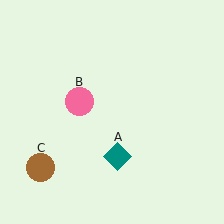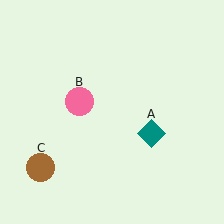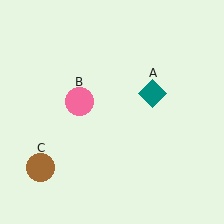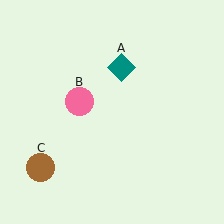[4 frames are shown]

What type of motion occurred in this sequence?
The teal diamond (object A) rotated counterclockwise around the center of the scene.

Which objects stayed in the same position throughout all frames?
Pink circle (object B) and brown circle (object C) remained stationary.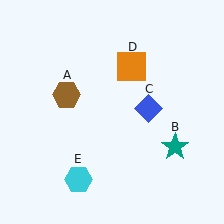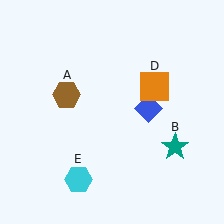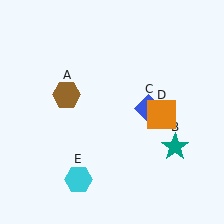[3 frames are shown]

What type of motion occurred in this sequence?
The orange square (object D) rotated clockwise around the center of the scene.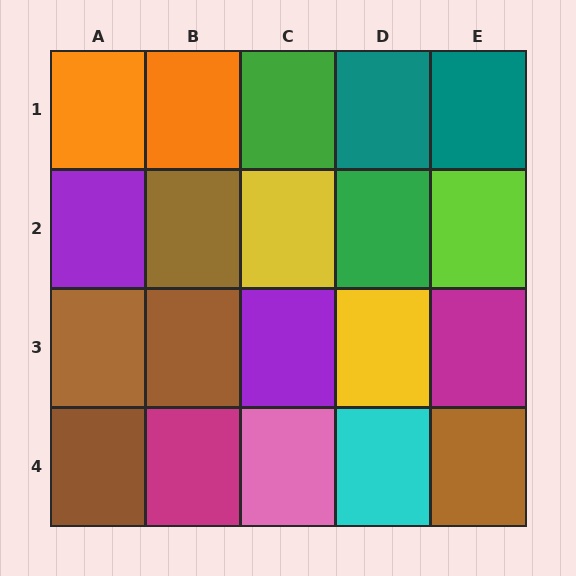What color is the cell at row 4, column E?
Brown.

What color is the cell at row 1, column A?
Orange.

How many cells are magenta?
2 cells are magenta.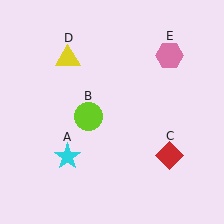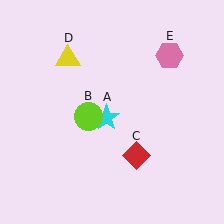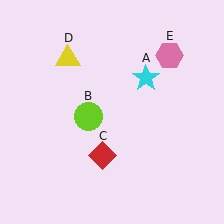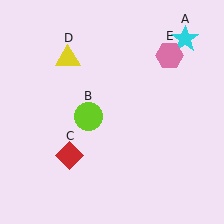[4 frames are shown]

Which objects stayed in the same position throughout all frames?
Lime circle (object B) and yellow triangle (object D) and pink hexagon (object E) remained stationary.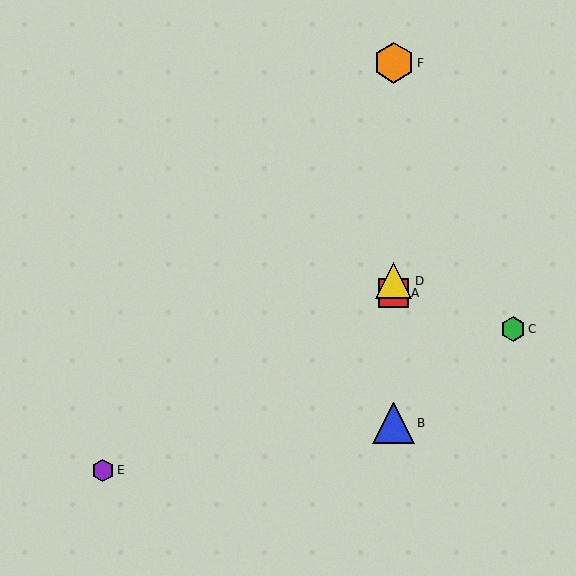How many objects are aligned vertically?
4 objects (A, B, D, F) are aligned vertically.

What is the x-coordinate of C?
Object C is at x≈513.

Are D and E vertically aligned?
No, D is at x≈394 and E is at x≈103.